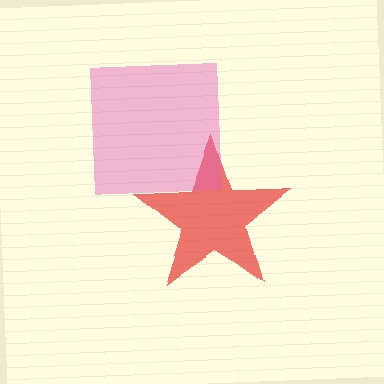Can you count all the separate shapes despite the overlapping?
Yes, there are 2 separate shapes.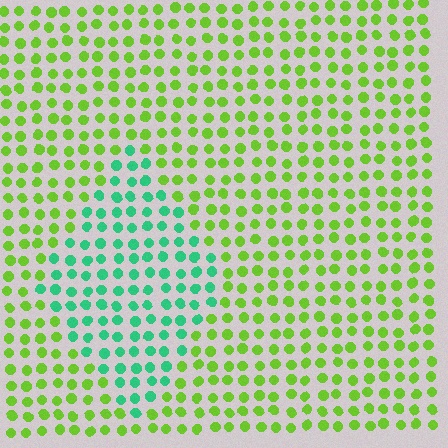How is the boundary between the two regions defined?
The boundary is defined purely by a slight shift in hue (about 56 degrees). Spacing, size, and orientation are identical on both sides.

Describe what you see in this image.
The image is filled with small lime elements in a uniform arrangement. A diamond-shaped region is visible where the elements are tinted to a slightly different hue, forming a subtle color boundary.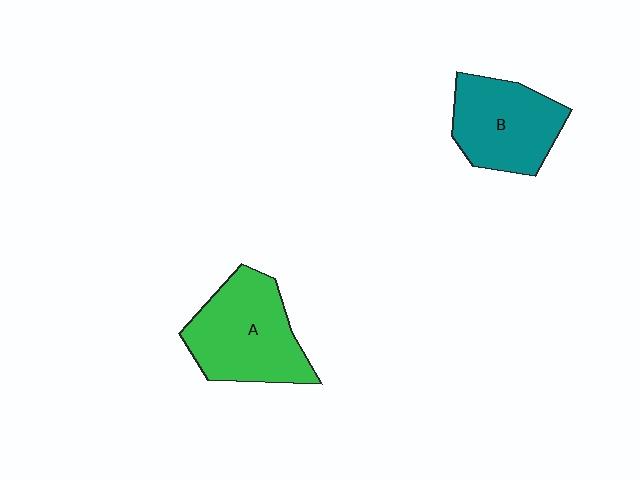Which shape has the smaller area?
Shape B (teal).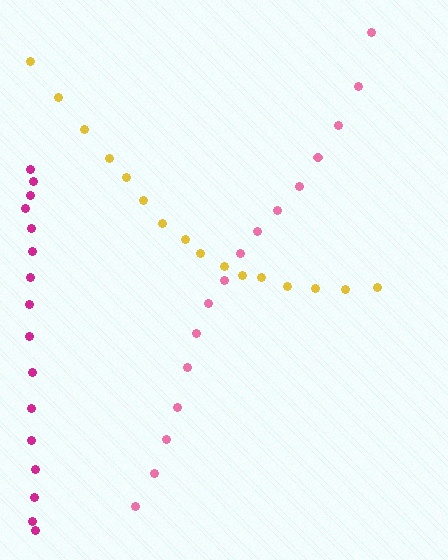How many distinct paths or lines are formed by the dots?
There are 3 distinct paths.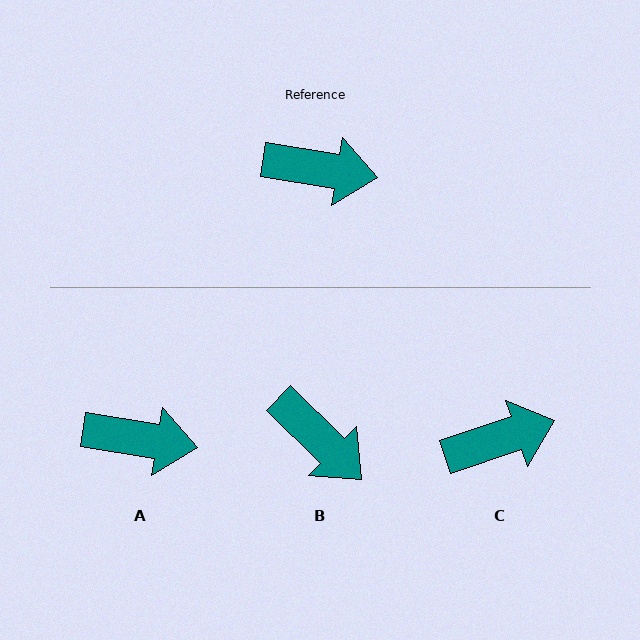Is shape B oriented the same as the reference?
No, it is off by about 35 degrees.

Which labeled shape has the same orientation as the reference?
A.